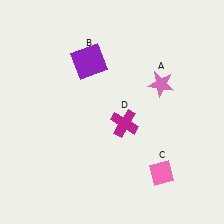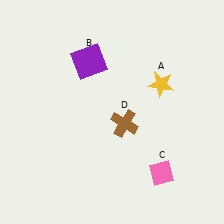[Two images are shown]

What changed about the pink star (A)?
In Image 1, A is pink. In Image 2, it changed to yellow.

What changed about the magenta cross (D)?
In Image 1, D is magenta. In Image 2, it changed to brown.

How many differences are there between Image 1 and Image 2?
There are 2 differences between the two images.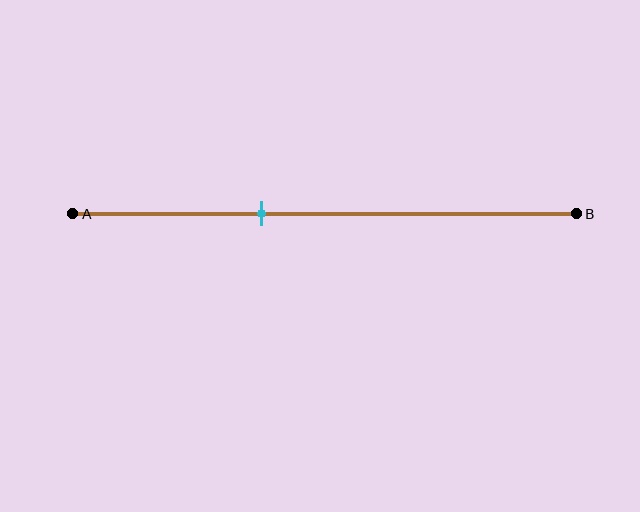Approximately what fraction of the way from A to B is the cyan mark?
The cyan mark is approximately 35% of the way from A to B.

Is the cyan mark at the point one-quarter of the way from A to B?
No, the mark is at about 35% from A, not at the 25% one-quarter point.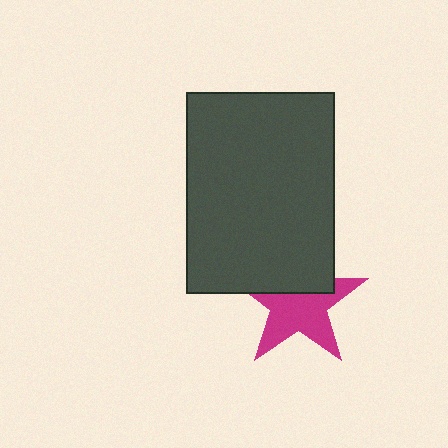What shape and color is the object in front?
The object in front is a dark gray rectangle.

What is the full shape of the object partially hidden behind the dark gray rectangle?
The partially hidden object is a magenta star.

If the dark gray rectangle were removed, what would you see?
You would see the complete magenta star.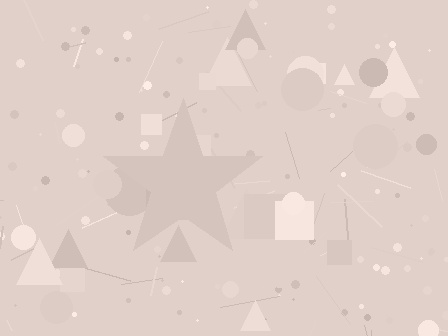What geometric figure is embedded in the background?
A star is embedded in the background.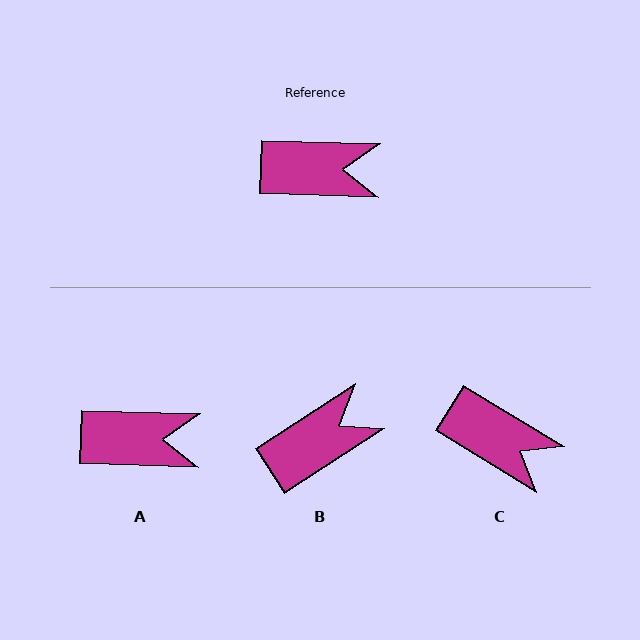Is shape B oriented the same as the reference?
No, it is off by about 35 degrees.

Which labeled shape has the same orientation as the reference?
A.